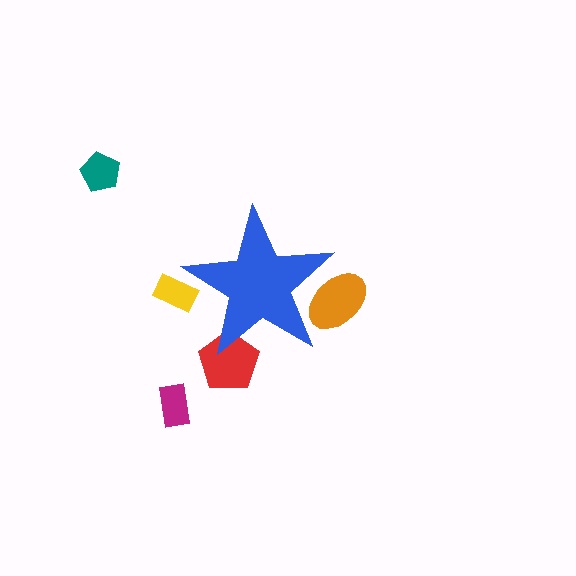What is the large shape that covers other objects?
A blue star.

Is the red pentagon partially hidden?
Yes, the red pentagon is partially hidden behind the blue star.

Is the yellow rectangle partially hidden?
Yes, the yellow rectangle is partially hidden behind the blue star.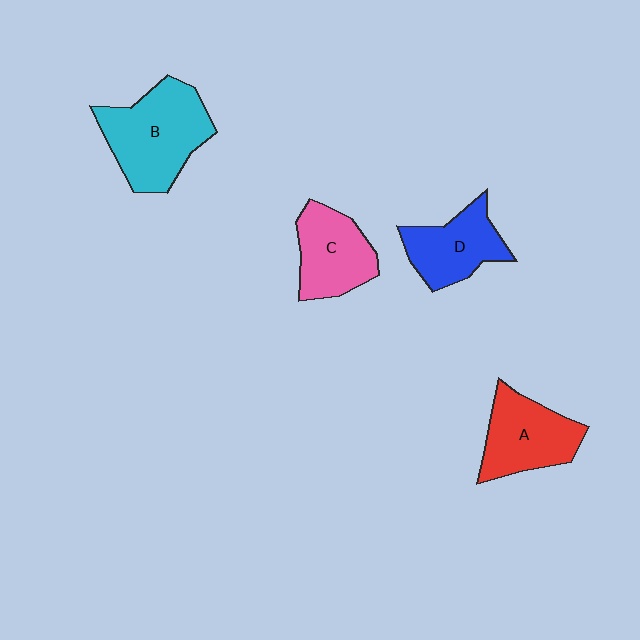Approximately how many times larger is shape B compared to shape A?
Approximately 1.3 times.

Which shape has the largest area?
Shape B (cyan).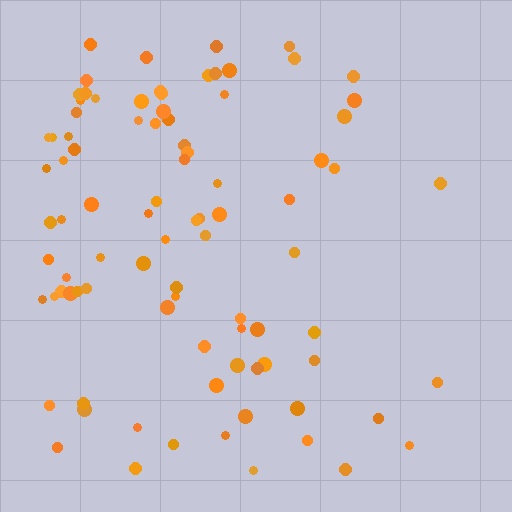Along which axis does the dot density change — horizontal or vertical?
Horizontal.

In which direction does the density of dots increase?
From right to left, with the left side densest.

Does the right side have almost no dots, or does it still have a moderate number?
Still a moderate number, just noticeably fewer than the left.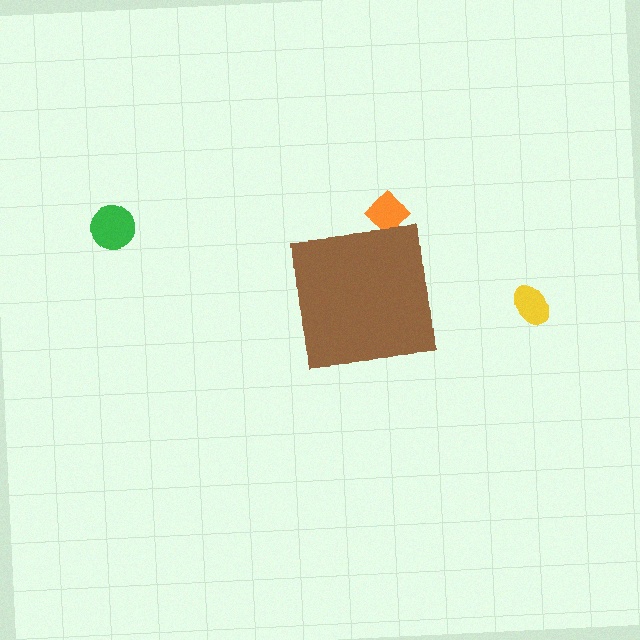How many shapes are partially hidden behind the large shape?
1 shape is partially hidden.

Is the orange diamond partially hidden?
Yes, the orange diamond is partially hidden behind the brown square.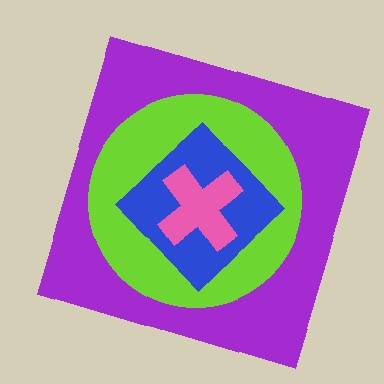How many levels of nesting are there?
4.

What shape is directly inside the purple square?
The lime circle.